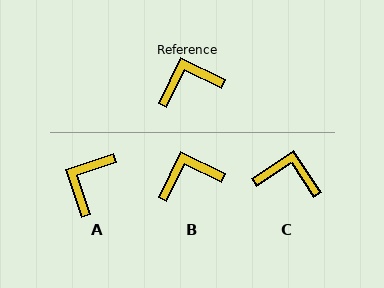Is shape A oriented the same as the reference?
No, it is off by about 45 degrees.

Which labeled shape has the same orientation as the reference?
B.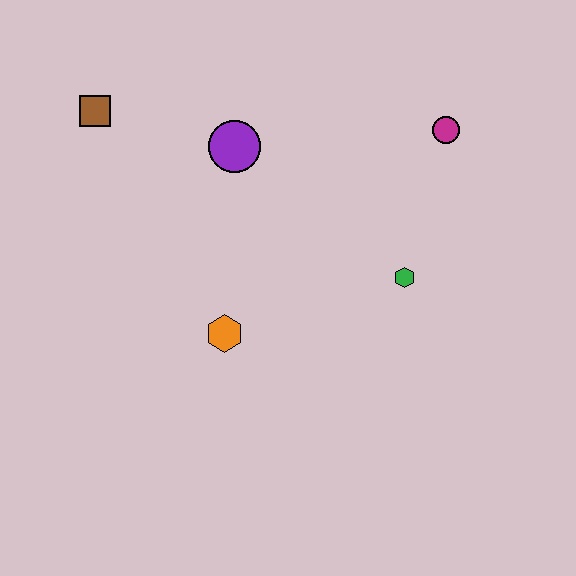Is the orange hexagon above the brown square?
No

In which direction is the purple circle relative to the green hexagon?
The purple circle is to the left of the green hexagon.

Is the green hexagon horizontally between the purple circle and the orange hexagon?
No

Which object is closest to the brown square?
The purple circle is closest to the brown square.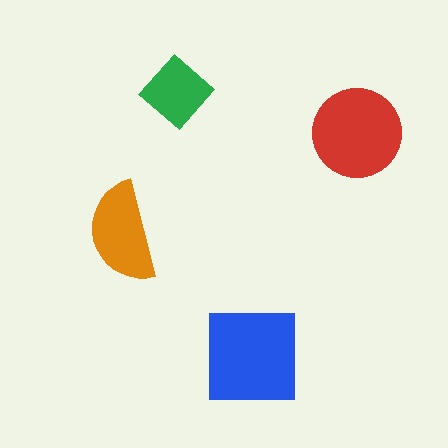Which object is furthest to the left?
The orange semicircle is leftmost.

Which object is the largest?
The blue square.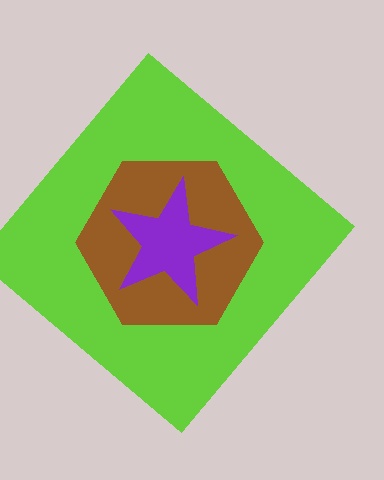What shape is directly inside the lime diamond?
The brown hexagon.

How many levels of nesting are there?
3.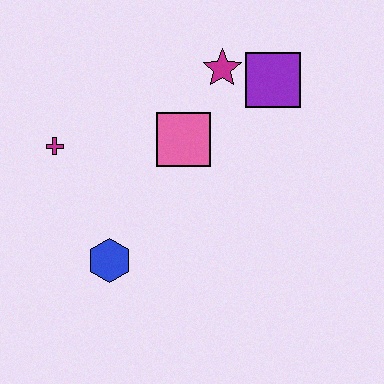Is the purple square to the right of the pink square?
Yes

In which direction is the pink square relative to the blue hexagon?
The pink square is above the blue hexagon.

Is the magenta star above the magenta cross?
Yes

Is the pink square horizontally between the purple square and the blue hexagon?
Yes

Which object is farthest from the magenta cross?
The purple square is farthest from the magenta cross.